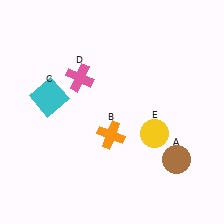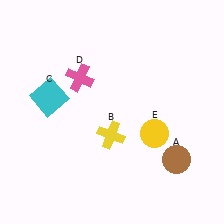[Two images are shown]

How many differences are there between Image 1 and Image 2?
There is 1 difference between the two images.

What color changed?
The cross (B) changed from orange in Image 1 to yellow in Image 2.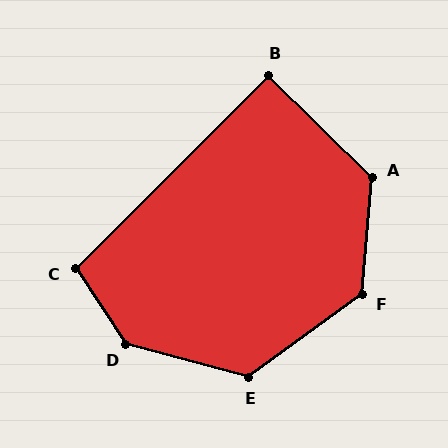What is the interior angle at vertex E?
Approximately 129 degrees (obtuse).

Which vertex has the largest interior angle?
D, at approximately 139 degrees.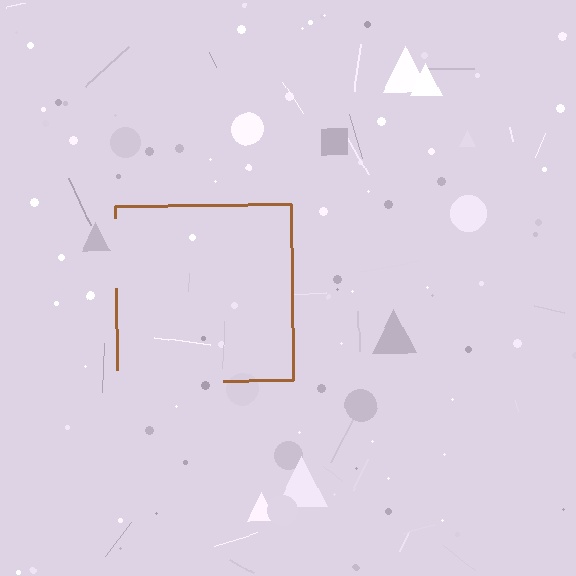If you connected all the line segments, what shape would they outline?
They would outline a square.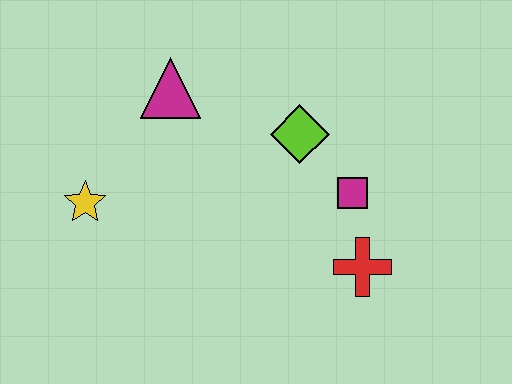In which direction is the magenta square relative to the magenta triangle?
The magenta square is to the right of the magenta triangle.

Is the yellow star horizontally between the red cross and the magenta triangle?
No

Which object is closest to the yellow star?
The magenta triangle is closest to the yellow star.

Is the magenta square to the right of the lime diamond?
Yes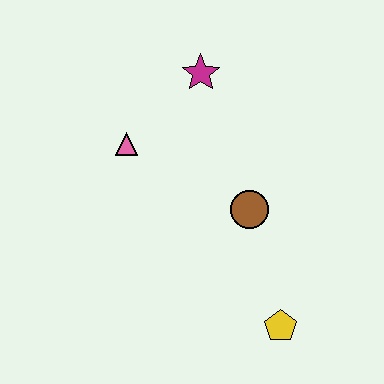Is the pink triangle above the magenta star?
No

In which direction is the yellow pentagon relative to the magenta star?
The yellow pentagon is below the magenta star.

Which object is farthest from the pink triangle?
The yellow pentagon is farthest from the pink triangle.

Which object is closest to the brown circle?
The yellow pentagon is closest to the brown circle.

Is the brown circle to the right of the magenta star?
Yes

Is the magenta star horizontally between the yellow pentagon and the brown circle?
No